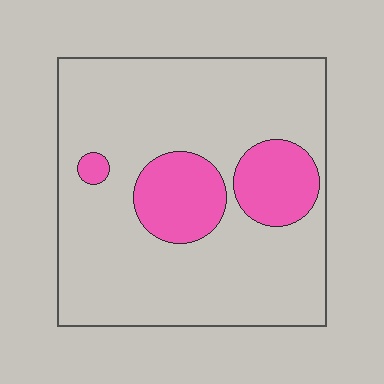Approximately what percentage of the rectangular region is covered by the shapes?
Approximately 20%.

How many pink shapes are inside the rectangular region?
3.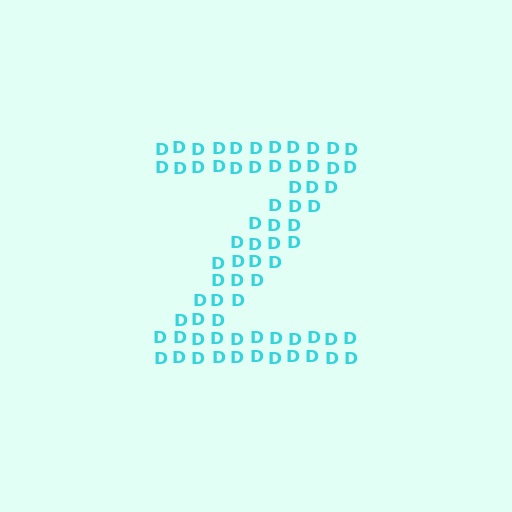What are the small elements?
The small elements are letter D's.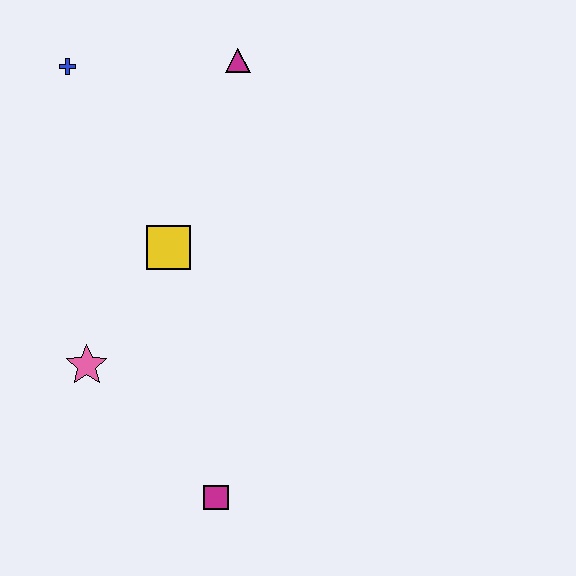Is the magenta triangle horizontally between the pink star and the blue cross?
No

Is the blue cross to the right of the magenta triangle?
No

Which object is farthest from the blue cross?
The magenta square is farthest from the blue cross.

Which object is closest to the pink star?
The yellow square is closest to the pink star.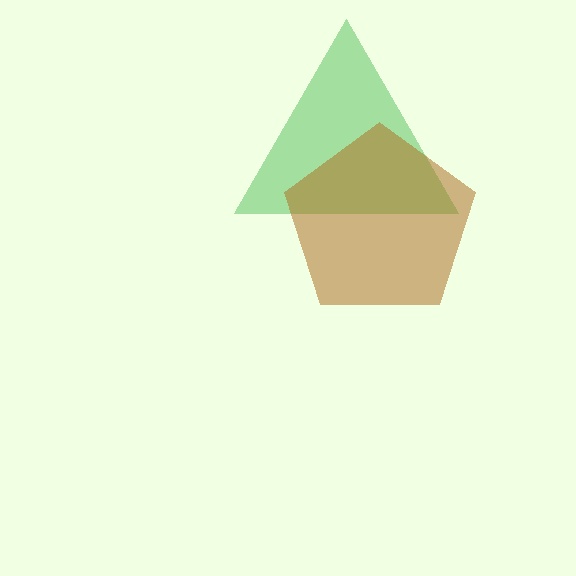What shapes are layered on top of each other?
The layered shapes are: a green triangle, a brown pentagon.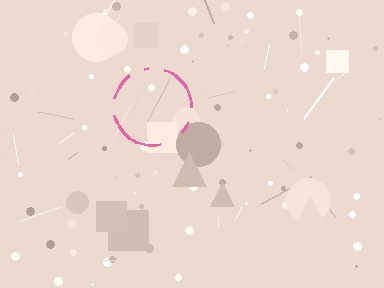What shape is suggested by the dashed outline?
The dashed outline suggests a circle.